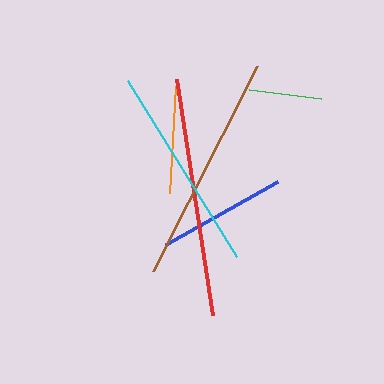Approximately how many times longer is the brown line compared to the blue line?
The brown line is approximately 1.8 times the length of the blue line.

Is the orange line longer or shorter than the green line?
The orange line is longer than the green line.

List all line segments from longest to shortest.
From longest to shortest: red, brown, cyan, blue, orange, green.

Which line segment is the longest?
The red line is the longest at approximately 239 pixels.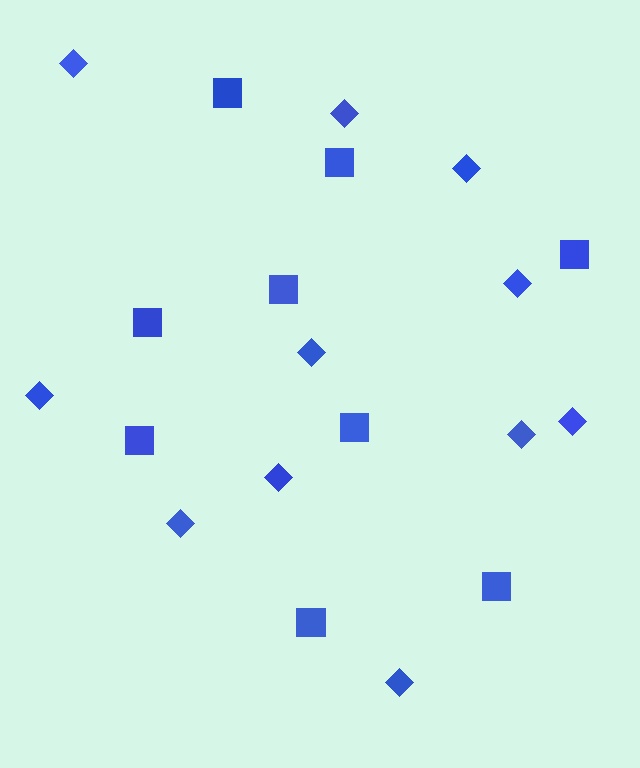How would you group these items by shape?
There are 2 groups: one group of diamonds (11) and one group of squares (9).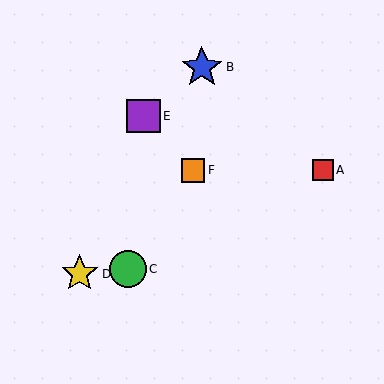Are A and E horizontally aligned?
No, A is at y≈170 and E is at y≈116.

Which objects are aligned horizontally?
Objects A, F are aligned horizontally.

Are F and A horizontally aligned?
Yes, both are at y≈170.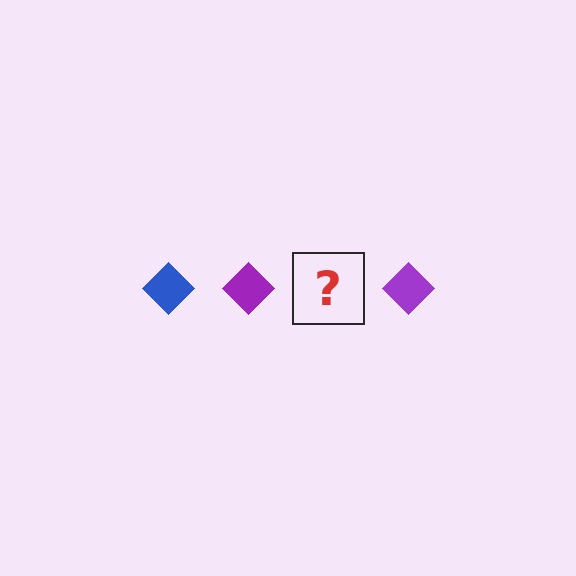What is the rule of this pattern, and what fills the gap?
The rule is that the pattern cycles through blue, purple diamonds. The gap should be filled with a blue diamond.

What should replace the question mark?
The question mark should be replaced with a blue diamond.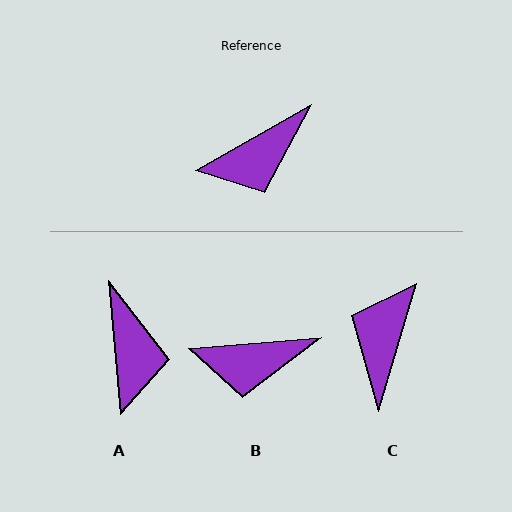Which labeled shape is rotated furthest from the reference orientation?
C, about 136 degrees away.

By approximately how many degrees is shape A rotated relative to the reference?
Approximately 66 degrees counter-clockwise.